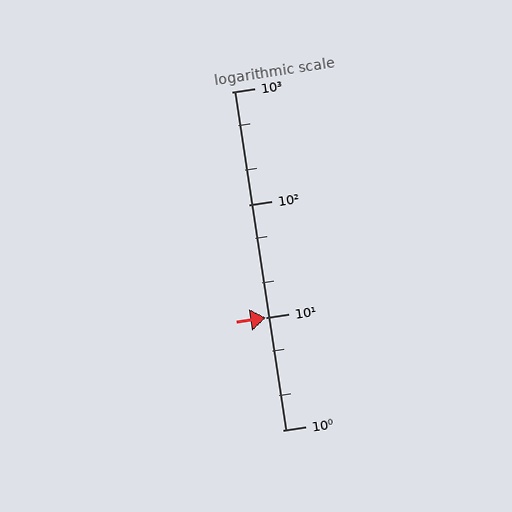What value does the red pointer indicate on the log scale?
The pointer indicates approximately 10.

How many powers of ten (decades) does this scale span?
The scale spans 3 decades, from 1 to 1000.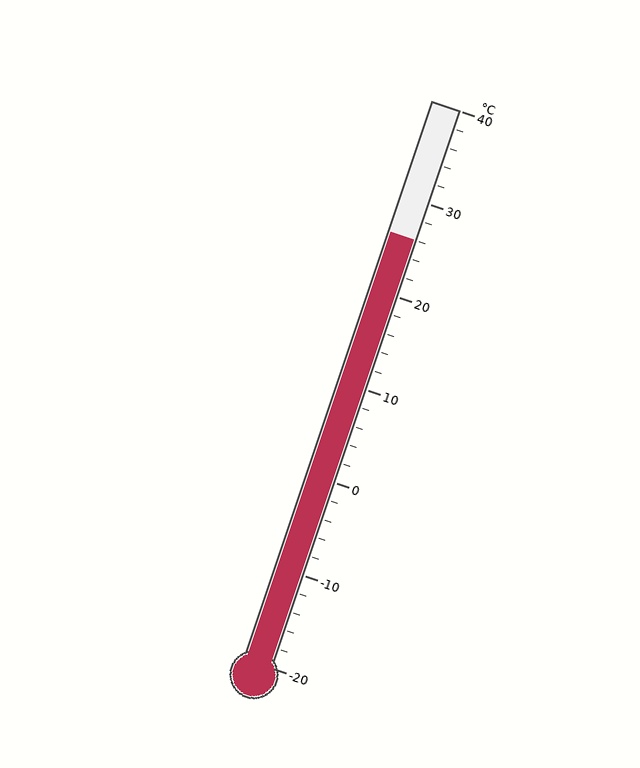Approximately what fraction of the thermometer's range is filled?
The thermometer is filled to approximately 75% of its range.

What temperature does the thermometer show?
The thermometer shows approximately 26°C.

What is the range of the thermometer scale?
The thermometer scale ranges from -20°C to 40°C.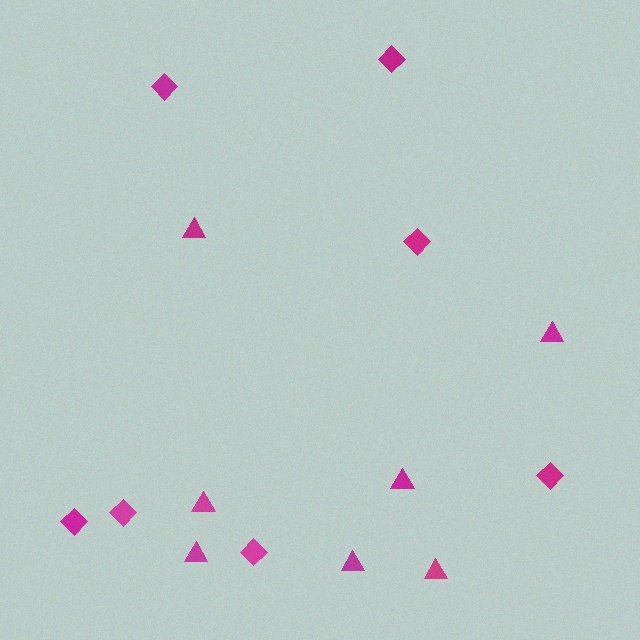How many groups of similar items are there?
There are 2 groups: one group of triangles (7) and one group of diamonds (7).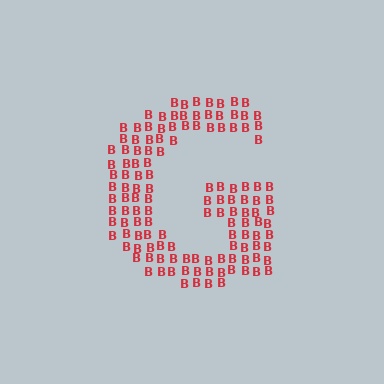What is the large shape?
The large shape is the letter G.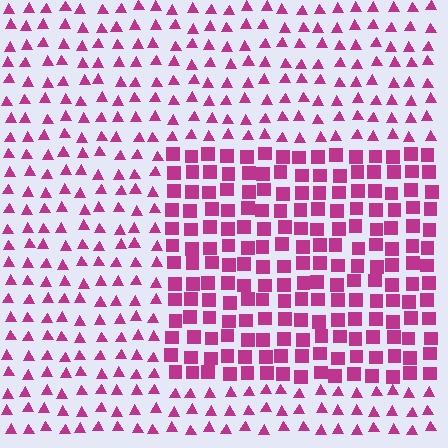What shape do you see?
I see a rectangle.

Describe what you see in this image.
The image is filled with small magenta elements arranged in a uniform grid. A rectangle-shaped region contains squares, while the surrounding area contains triangles. The boundary is defined purely by the change in element shape.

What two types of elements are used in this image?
The image uses squares inside the rectangle region and triangles outside it.